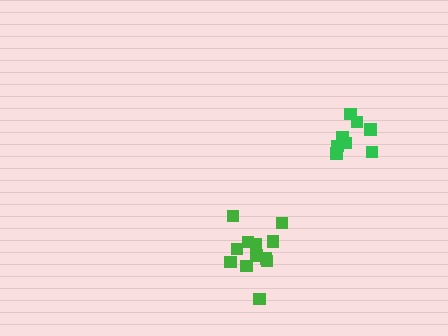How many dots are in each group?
Group 1: 12 dots, Group 2: 8 dots (20 total).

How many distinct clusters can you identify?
There are 2 distinct clusters.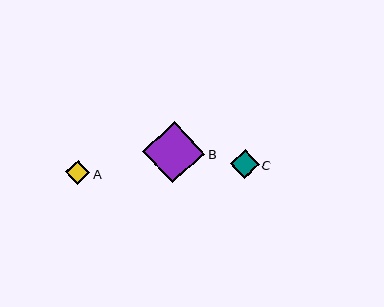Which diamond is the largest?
Diamond B is the largest with a size of approximately 62 pixels.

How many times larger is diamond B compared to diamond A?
Diamond B is approximately 2.6 times the size of diamond A.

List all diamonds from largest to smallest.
From largest to smallest: B, C, A.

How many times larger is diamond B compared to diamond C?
Diamond B is approximately 2.2 times the size of diamond C.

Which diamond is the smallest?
Diamond A is the smallest with a size of approximately 24 pixels.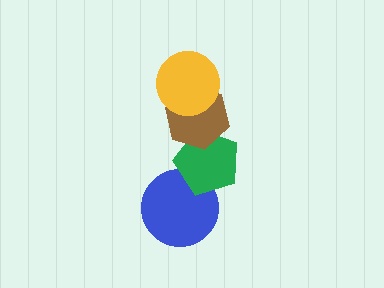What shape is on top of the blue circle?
The green pentagon is on top of the blue circle.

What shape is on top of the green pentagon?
The brown hexagon is on top of the green pentagon.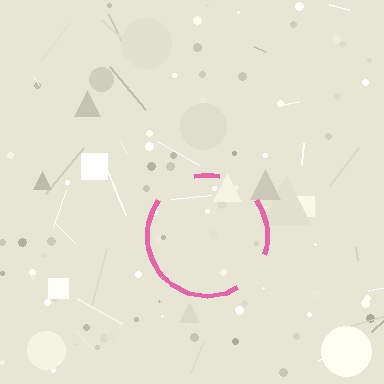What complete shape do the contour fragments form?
The contour fragments form a circle.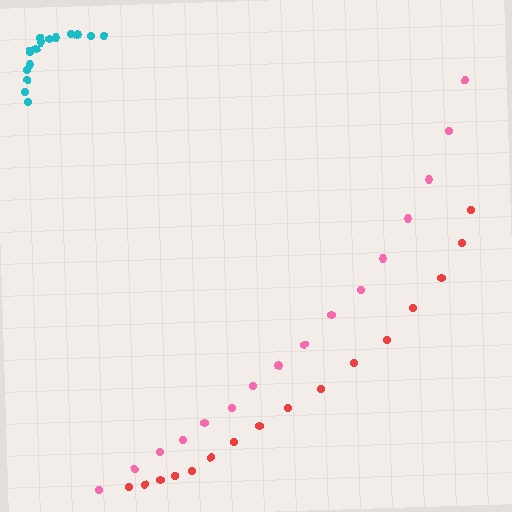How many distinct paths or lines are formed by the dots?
There are 3 distinct paths.